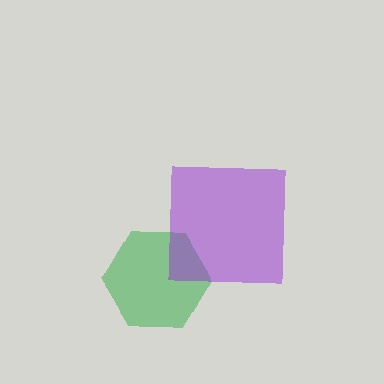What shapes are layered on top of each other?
The layered shapes are: a green hexagon, a purple square.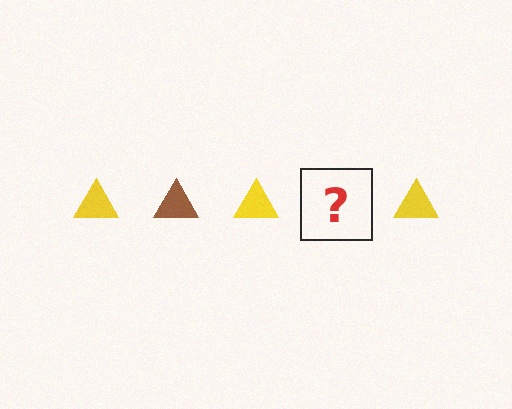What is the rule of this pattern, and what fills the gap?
The rule is that the pattern cycles through yellow, brown triangles. The gap should be filled with a brown triangle.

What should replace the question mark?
The question mark should be replaced with a brown triangle.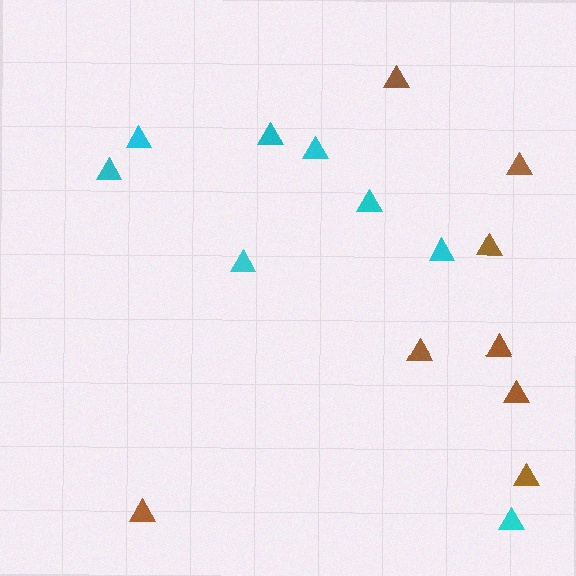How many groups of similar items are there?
There are 2 groups: one group of cyan triangles (8) and one group of brown triangles (8).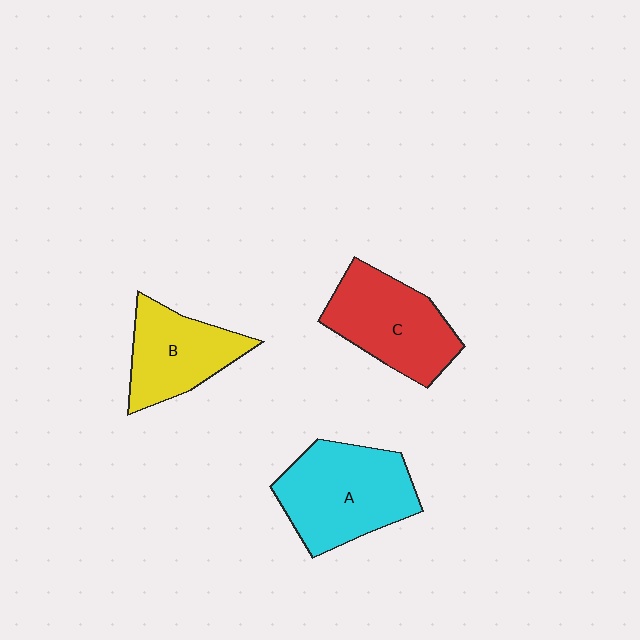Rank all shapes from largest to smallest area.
From largest to smallest: A (cyan), C (red), B (yellow).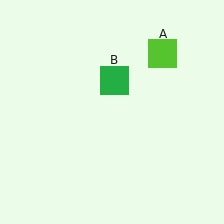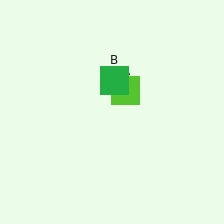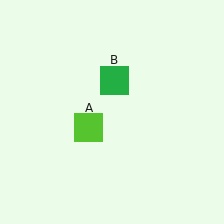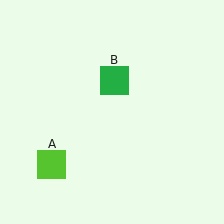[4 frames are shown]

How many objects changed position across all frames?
1 object changed position: lime square (object A).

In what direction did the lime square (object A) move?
The lime square (object A) moved down and to the left.